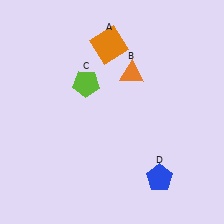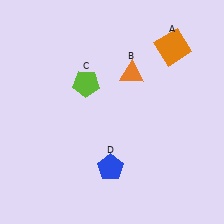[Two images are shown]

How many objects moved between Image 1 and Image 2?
2 objects moved between the two images.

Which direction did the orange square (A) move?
The orange square (A) moved right.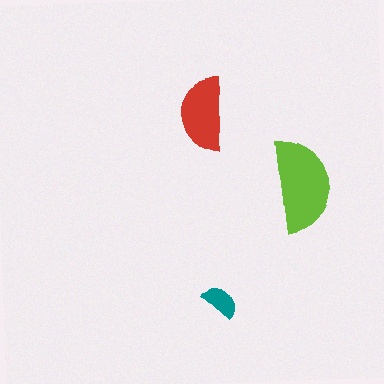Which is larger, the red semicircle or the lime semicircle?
The lime one.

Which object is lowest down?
The teal semicircle is bottommost.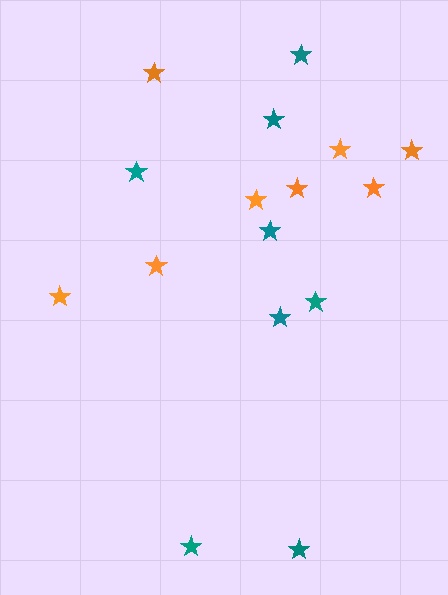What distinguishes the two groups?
There are 2 groups: one group of teal stars (8) and one group of orange stars (8).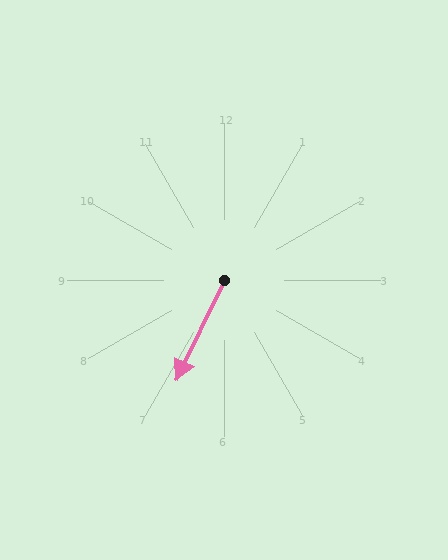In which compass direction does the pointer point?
Southwest.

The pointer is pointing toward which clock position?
Roughly 7 o'clock.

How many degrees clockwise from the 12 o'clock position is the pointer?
Approximately 206 degrees.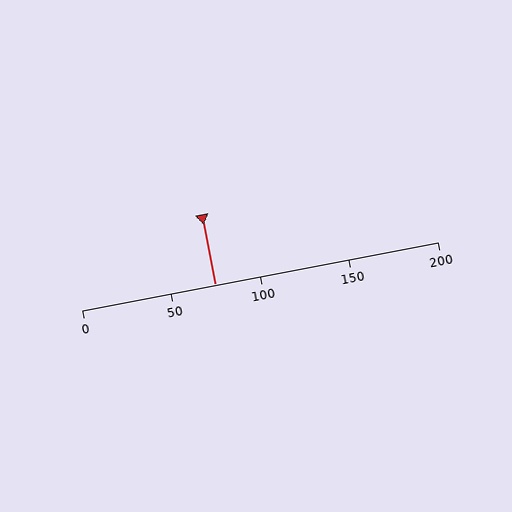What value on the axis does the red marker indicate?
The marker indicates approximately 75.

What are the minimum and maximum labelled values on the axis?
The axis runs from 0 to 200.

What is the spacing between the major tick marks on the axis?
The major ticks are spaced 50 apart.